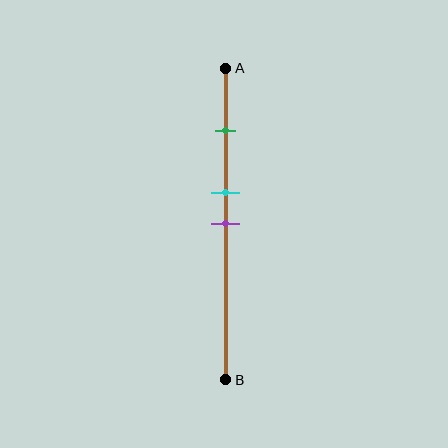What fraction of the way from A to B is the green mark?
The green mark is approximately 20% (0.2) of the way from A to B.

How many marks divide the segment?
There are 3 marks dividing the segment.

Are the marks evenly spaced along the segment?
No, the marks are not evenly spaced.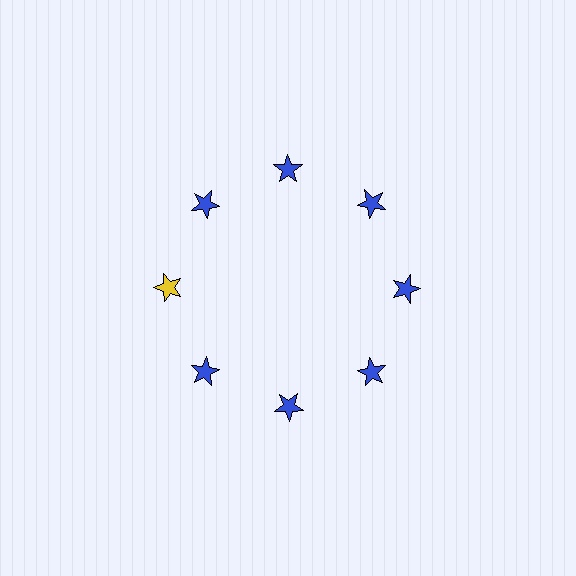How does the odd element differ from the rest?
It has a different color: yellow instead of blue.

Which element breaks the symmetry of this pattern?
The yellow star at roughly the 9 o'clock position breaks the symmetry. All other shapes are blue stars.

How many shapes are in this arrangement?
There are 8 shapes arranged in a ring pattern.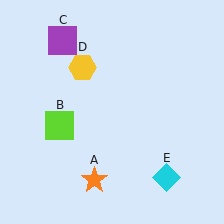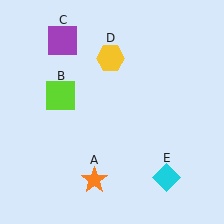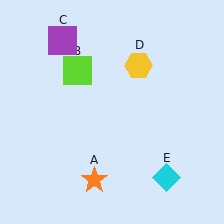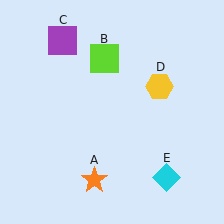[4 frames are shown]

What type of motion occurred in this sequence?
The lime square (object B), yellow hexagon (object D) rotated clockwise around the center of the scene.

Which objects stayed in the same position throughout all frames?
Orange star (object A) and purple square (object C) and cyan diamond (object E) remained stationary.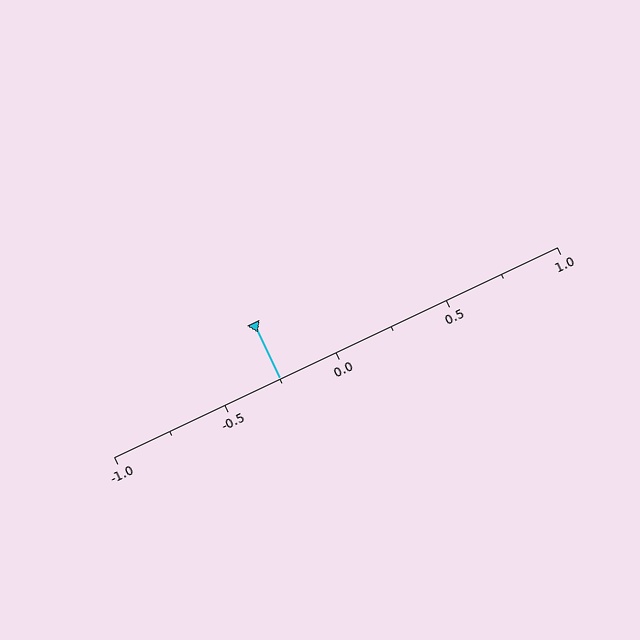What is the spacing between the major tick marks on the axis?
The major ticks are spaced 0.5 apart.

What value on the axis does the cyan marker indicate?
The marker indicates approximately -0.25.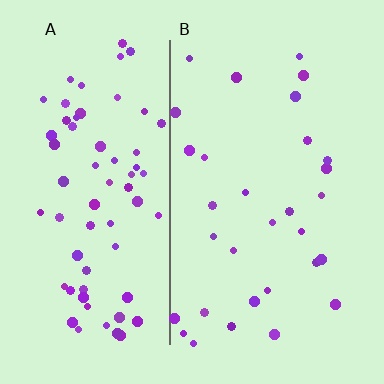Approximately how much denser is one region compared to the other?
Approximately 2.2× — region A over region B.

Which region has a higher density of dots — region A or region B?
A (the left).